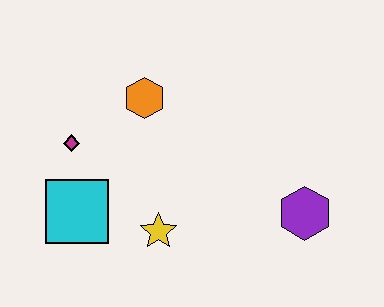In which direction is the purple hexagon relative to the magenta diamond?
The purple hexagon is to the right of the magenta diamond.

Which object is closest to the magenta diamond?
The cyan square is closest to the magenta diamond.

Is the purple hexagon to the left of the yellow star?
No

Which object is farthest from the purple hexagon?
The magenta diamond is farthest from the purple hexagon.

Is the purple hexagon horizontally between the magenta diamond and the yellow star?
No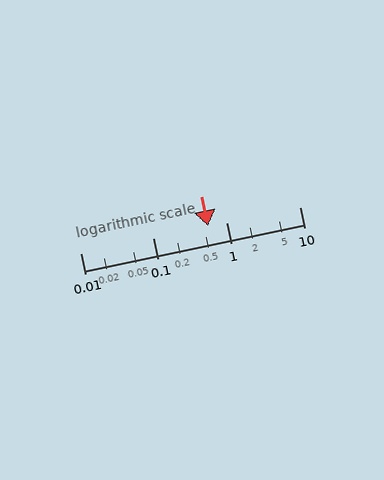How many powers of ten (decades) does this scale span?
The scale spans 3 decades, from 0.01 to 10.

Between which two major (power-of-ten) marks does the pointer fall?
The pointer is between 0.1 and 1.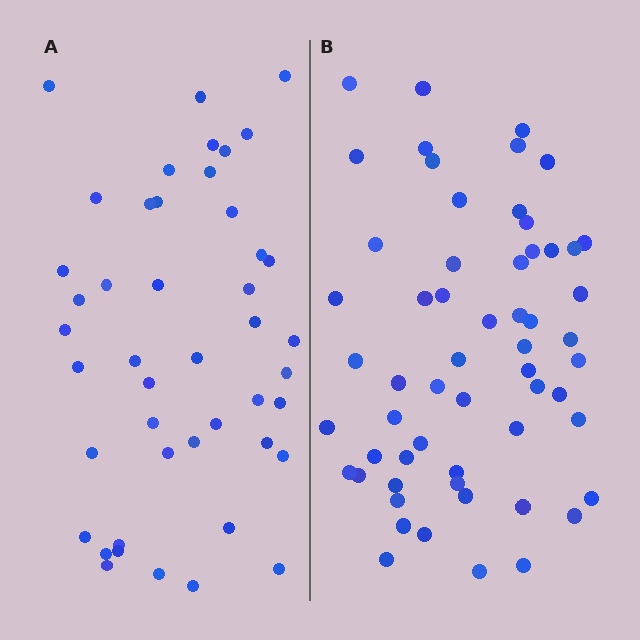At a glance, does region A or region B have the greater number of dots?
Region B (the right region) has more dots.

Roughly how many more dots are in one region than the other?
Region B has approximately 15 more dots than region A.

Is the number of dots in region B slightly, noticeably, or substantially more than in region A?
Region B has noticeably more, but not dramatically so. The ratio is roughly 1.3 to 1.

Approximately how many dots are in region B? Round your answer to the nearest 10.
About 60 dots. (The exact count is 58, which rounds to 60.)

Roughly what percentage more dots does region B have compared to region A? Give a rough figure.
About 30% more.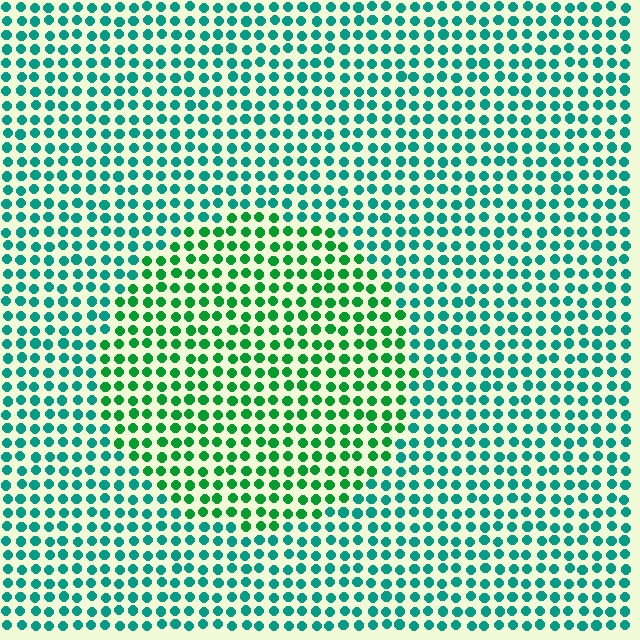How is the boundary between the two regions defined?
The boundary is defined purely by a slight shift in hue (about 35 degrees). Spacing, size, and orientation are identical on both sides.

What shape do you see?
I see a circle.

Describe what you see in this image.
The image is filled with small teal elements in a uniform arrangement. A circle-shaped region is visible where the elements are tinted to a slightly different hue, forming a subtle color boundary.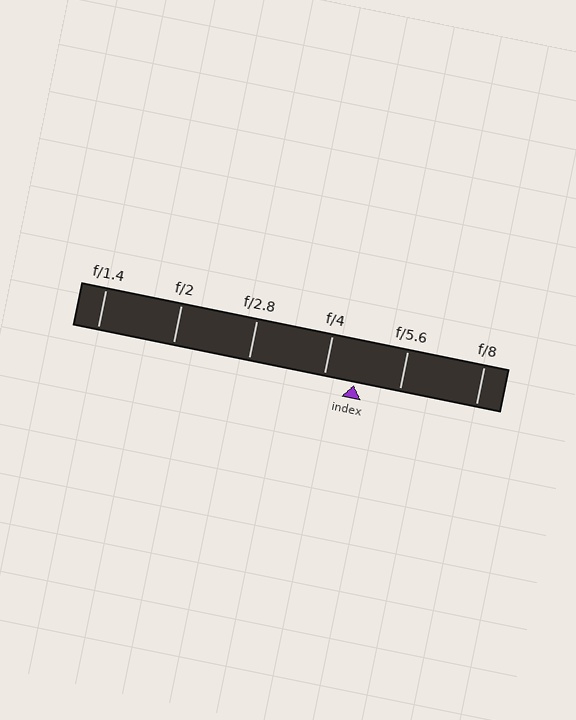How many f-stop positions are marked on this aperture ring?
There are 6 f-stop positions marked.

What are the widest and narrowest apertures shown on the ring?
The widest aperture shown is f/1.4 and the narrowest is f/8.